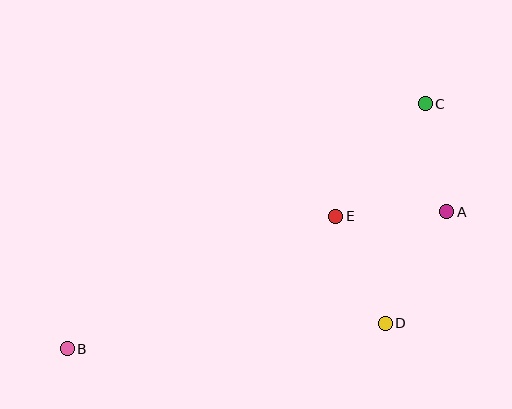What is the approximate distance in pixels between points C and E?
The distance between C and E is approximately 144 pixels.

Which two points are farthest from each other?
Points B and C are farthest from each other.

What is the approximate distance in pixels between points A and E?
The distance between A and E is approximately 111 pixels.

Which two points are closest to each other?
Points A and C are closest to each other.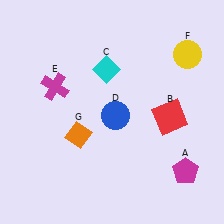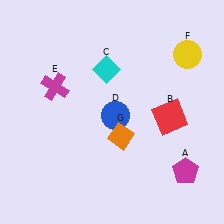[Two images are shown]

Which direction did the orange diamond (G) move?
The orange diamond (G) moved right.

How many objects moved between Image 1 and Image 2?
1 object moved between the two images.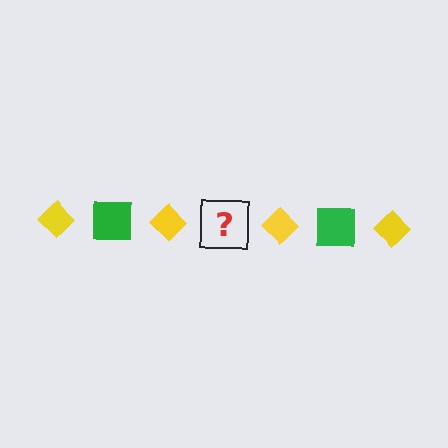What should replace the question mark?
The question mark should be replaced with a green square.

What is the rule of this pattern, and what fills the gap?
The rule is that the pattern alternates between yellow diamond and green square. The gap should be filled with a green square.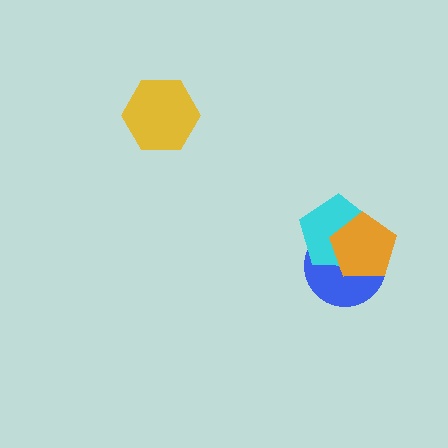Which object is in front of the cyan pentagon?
The orange pentagon is in front of the cyan pentagon.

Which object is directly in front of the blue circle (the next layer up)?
The cyan pentagon is directly in front of the blue circle.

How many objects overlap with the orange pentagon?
2 objects overlap with the orange pentagon.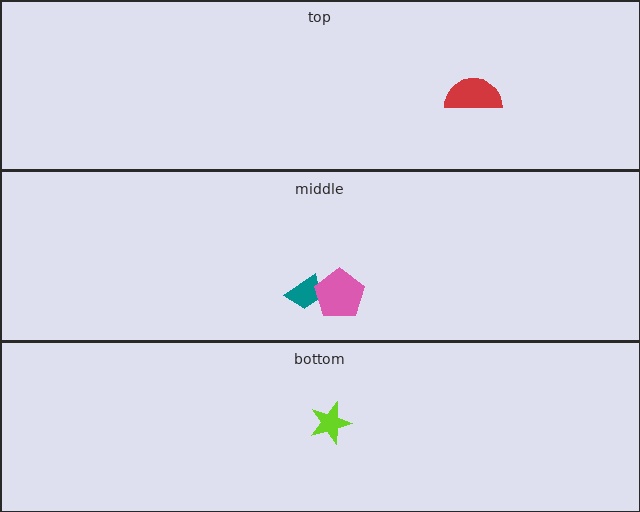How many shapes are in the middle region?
2.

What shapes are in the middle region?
The teal trapezoid, the pink pentagon.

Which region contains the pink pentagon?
The middle region.